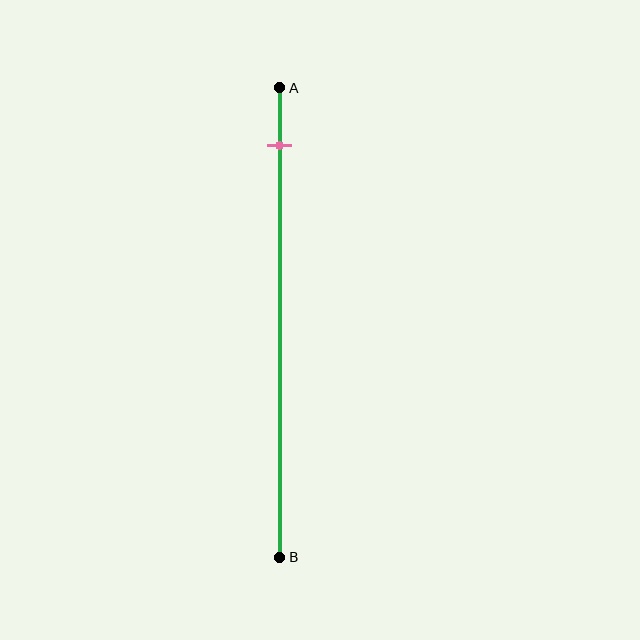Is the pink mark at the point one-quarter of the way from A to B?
No, the mark is at about 10% from A, not at the 25% one-quarter point.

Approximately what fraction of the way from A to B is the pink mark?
The pink mark is approximately 10% of the way from A to B.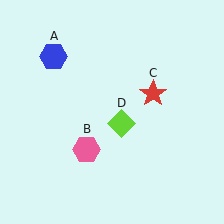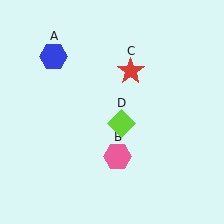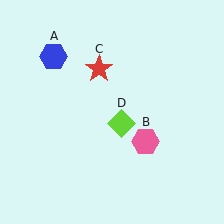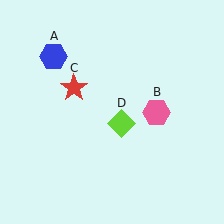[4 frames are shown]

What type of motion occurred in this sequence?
The pink hexagon (object B), red star (object C) rotated counterclockwise around the center of the scene.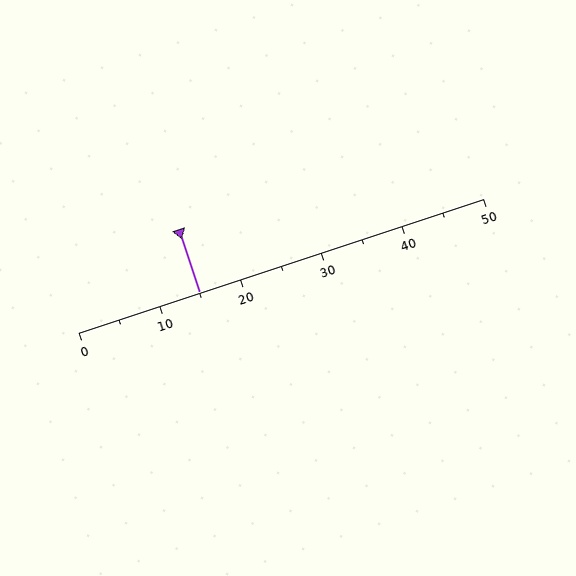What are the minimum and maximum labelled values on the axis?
The axis runs from 0 to 50.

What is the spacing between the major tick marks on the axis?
The major ticks are spaced 10 apart.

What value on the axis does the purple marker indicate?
The marker indicates approximately 15.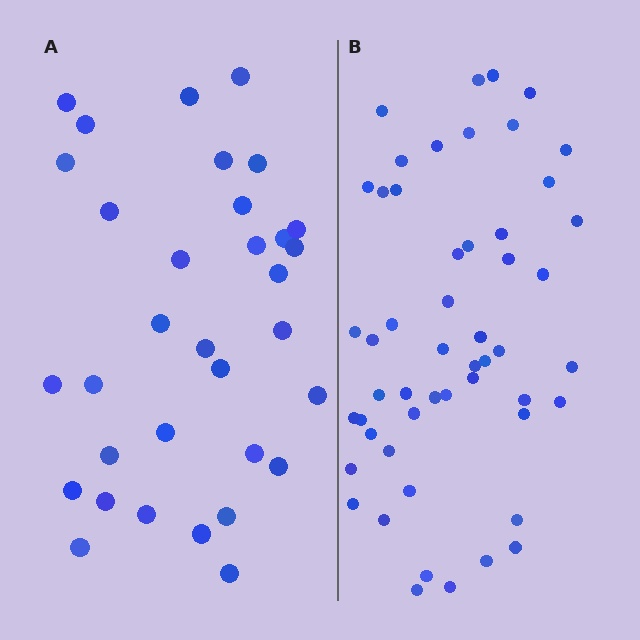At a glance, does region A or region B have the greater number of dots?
Region B (the right region) has more dots.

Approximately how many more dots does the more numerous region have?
Region B has approximately 20 more dots than region A.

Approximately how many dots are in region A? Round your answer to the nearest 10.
About 30 dots. (The exact count is 33, which rounds to 30.)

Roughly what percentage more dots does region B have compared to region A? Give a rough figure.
About 60% more.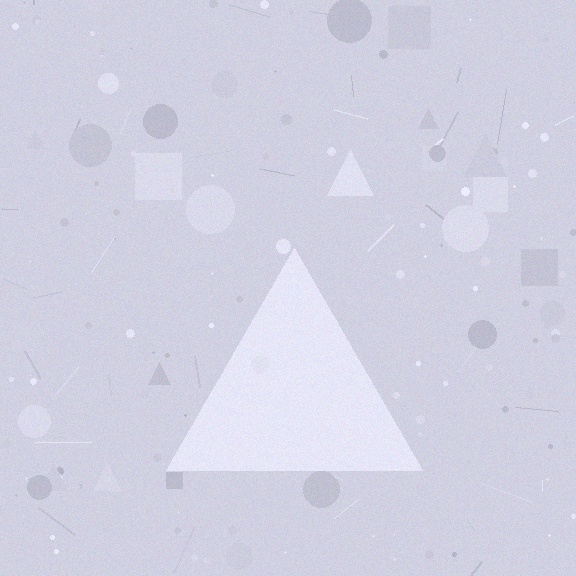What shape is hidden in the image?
A triangle is hidden in the image.